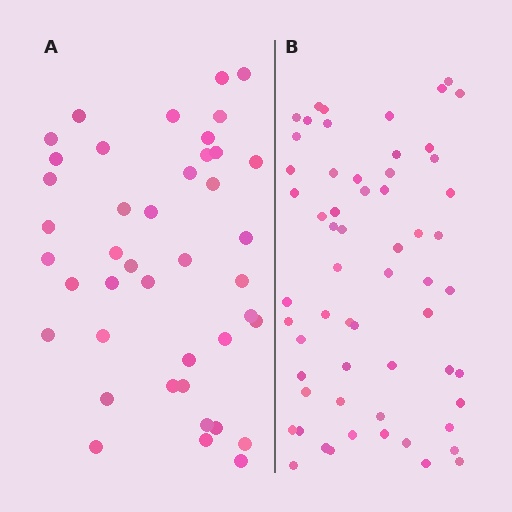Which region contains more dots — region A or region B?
Region B (the right region) has more dots.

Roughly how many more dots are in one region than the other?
Region B has approximately 20 more dots than region A.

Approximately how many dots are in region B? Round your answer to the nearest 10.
About 60 dots.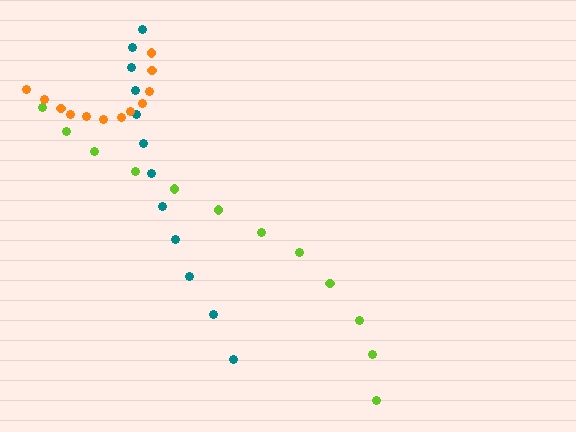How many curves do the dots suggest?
There are 3 distinct paths.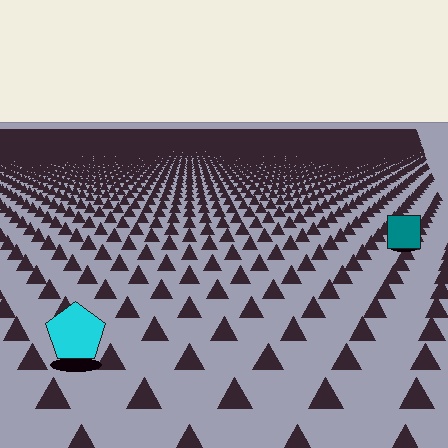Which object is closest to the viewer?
The cyan pentagon is closest. The texture marks near it are larger and more spread out.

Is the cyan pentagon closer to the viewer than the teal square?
Yes. The cyan pentagon is closer — you can tell from the texture gradient: the ground texture is coarser near it.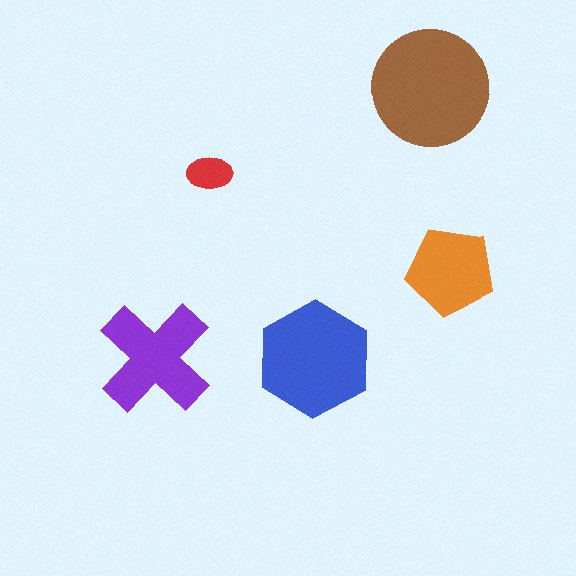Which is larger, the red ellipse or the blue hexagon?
The blue hexagon.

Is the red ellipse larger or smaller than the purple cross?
Smaller.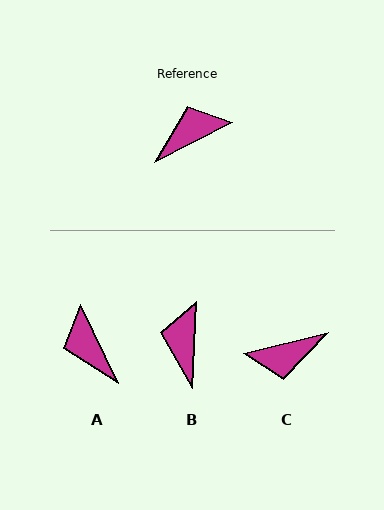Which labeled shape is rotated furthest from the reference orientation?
C, about 167 degrees away.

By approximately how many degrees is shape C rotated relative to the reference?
Approximately 167 degrees counter-clockwise.